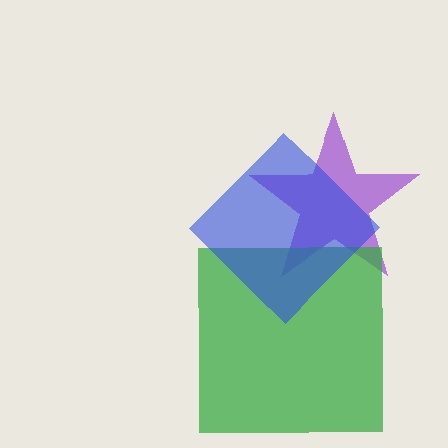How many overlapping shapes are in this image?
There are 3 overlapping shapes in the image.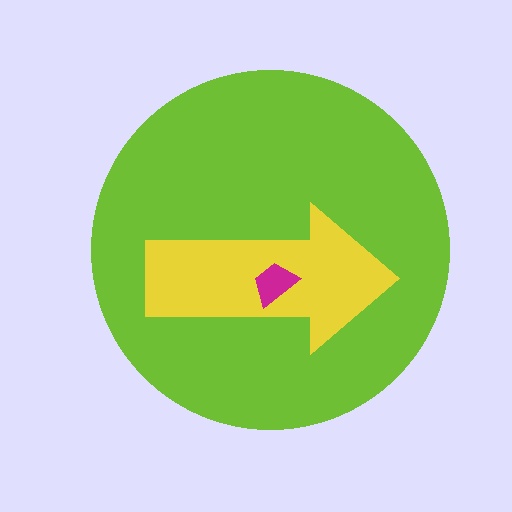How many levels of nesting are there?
3.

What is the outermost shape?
The lime circle.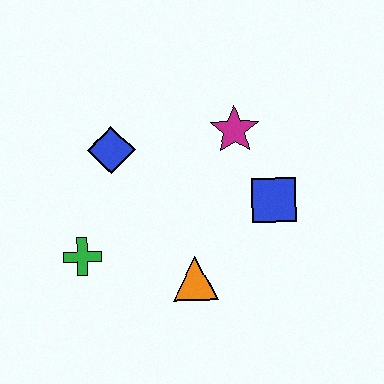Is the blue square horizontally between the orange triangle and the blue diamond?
No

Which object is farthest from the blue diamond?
The blue square is farthest from the blue diamond.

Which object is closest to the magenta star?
The blue square is closest to the magenta star.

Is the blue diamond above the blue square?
Yes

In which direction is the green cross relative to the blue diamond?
The green cross is below the blue diamond.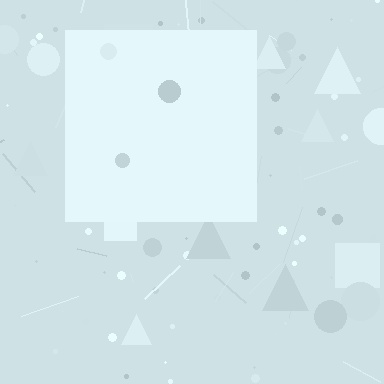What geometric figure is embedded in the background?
A square is embedded in the background.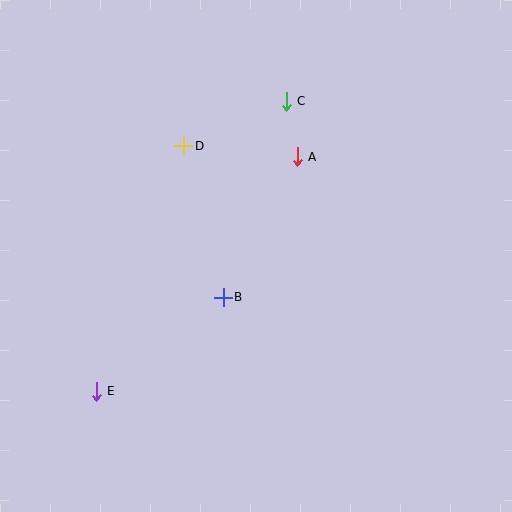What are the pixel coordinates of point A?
Point A is at (297, 157).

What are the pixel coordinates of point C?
Point C is at (286, 101).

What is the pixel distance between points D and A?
The distance between D and A is 114 pixels.